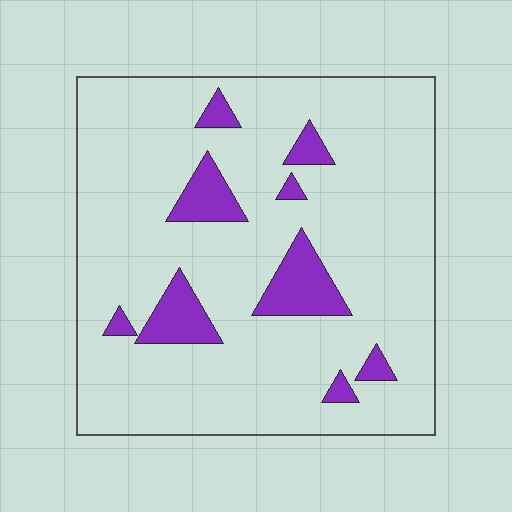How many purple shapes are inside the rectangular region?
9.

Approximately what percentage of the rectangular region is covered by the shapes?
Approximately 10%.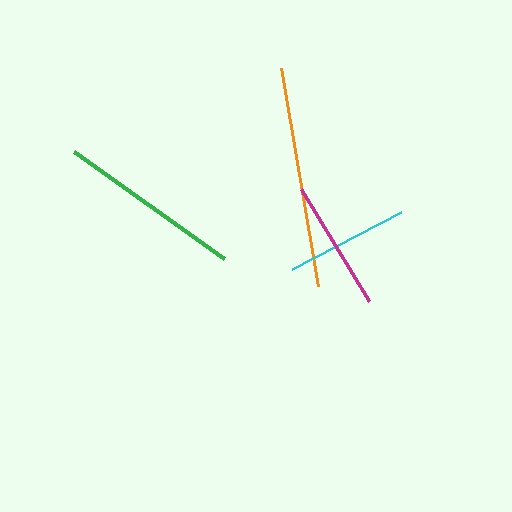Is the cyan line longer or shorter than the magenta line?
The magenta line is longer than the cyan line.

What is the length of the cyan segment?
The cyan segment is approximately 124 pixels long.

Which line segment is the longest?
The orange line is the longest at approximately 221 pixels.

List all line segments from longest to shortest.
From longest to shortest: orange, green, magenta, cyan.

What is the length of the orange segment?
The orange segment is approximately 221 pixels long.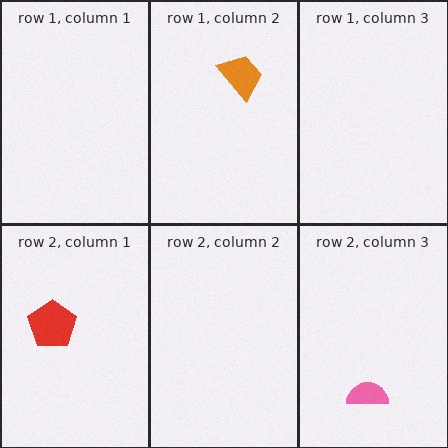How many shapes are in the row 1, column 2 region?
1.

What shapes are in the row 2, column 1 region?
The red pentagon.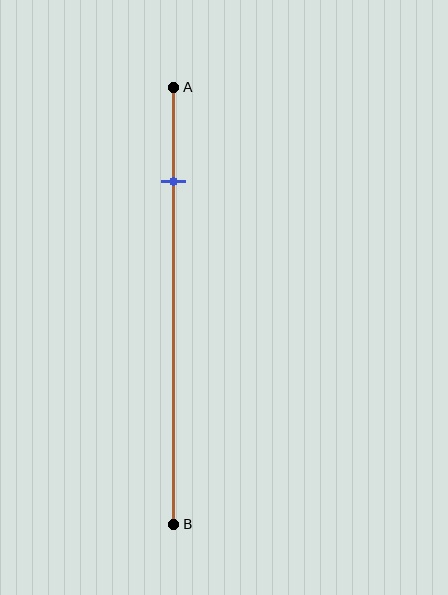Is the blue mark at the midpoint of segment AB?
No, the mark is at about 20% from A, not at the 50% midpoint.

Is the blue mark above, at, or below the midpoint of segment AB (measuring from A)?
The blue mark is above the midpoint of segment AB.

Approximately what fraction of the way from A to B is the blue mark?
The blue mark is approximately 20% of the way from A to B.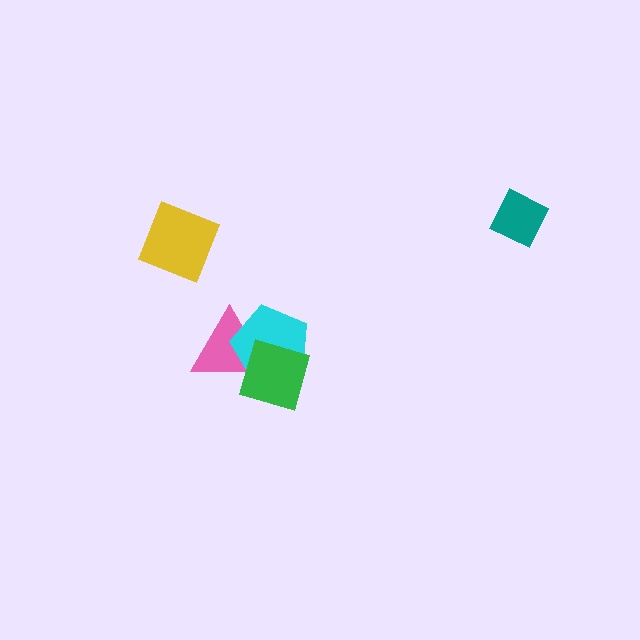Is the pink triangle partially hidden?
Yes, it is partially covered by another shape.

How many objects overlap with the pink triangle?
2 objects overlap with the pink triangle.